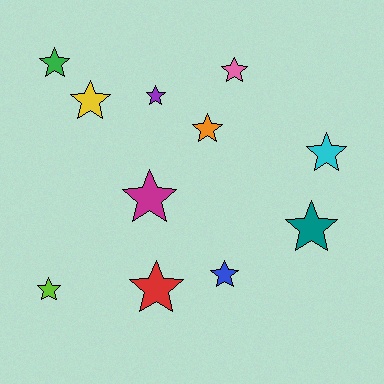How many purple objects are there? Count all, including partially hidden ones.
There is 1 purple object.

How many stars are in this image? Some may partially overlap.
There are 11 stars.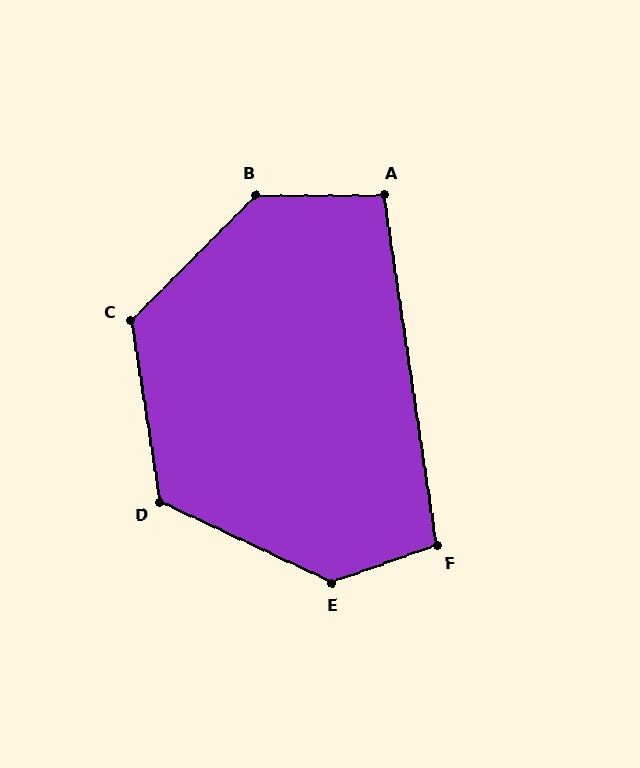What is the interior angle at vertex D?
Approximately 124 degrees (obtuse).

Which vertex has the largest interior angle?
E, at approximately 135 degrees.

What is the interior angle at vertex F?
Approximately 101 degrees (obtuse).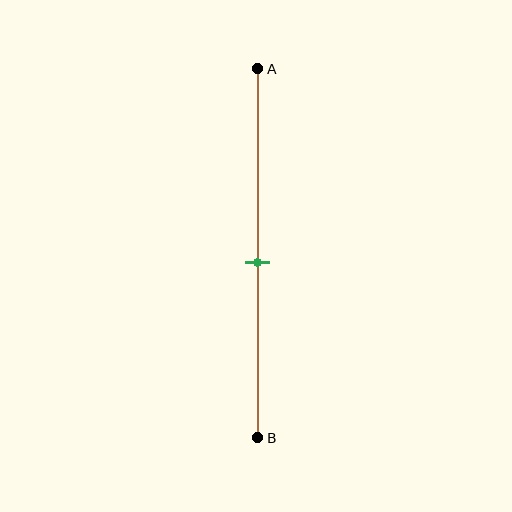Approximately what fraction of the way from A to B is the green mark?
The green mark is approximately 55% of the way from A to B.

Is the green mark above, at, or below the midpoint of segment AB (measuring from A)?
The green mark is approximately at the midpoint of segment AB.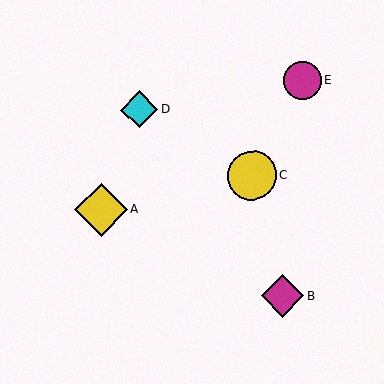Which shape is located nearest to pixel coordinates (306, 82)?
The magenta circle (labeled E) at (303, 80) is nearest to that location.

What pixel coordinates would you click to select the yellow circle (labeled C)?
Click at (252, 176) to select the yellow circle C.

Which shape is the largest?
The yellow diamond (labeled A) is the largest.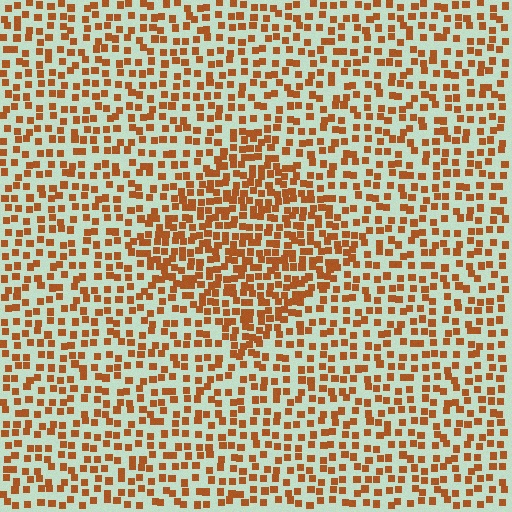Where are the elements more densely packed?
The elements are more densely packed inside the diamond boundary.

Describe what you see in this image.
The image contains small brown elements arranged at two different densities. A diamond-shaped region is visible where the elements are more densely packed than the surrounding area.